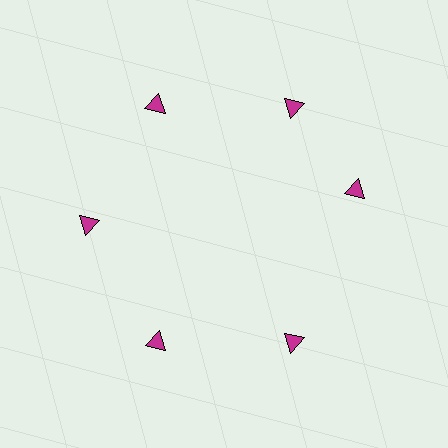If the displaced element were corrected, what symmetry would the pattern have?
It would have 6-fold rotational symmetry — the pattern would map onto itself every 60 degrees.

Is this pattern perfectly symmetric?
No. The 6 magenta triangles are arranged in a ring, but one element near the 3 o'clock position is rotated out of alignment along the ring, breaking the 6-fold rotational symmetry.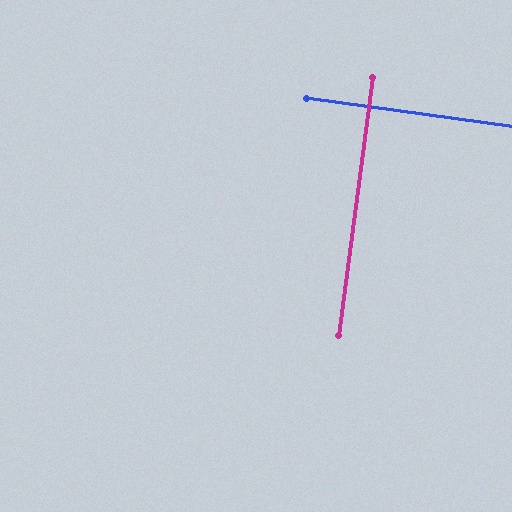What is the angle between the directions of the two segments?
Approximately 90 degrees.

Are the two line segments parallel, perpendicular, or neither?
Perpendicular — they meet at approximately 90°.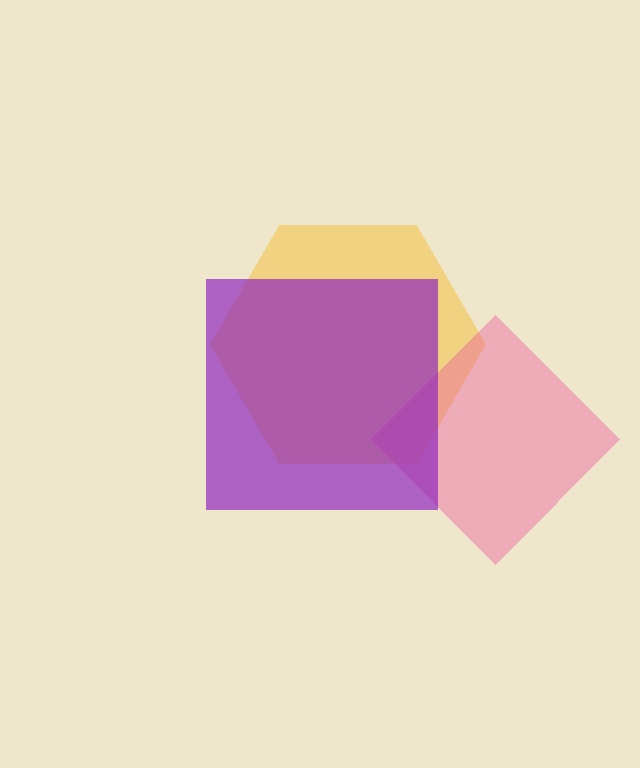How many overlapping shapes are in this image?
There are 3 overlapping shapes in the image.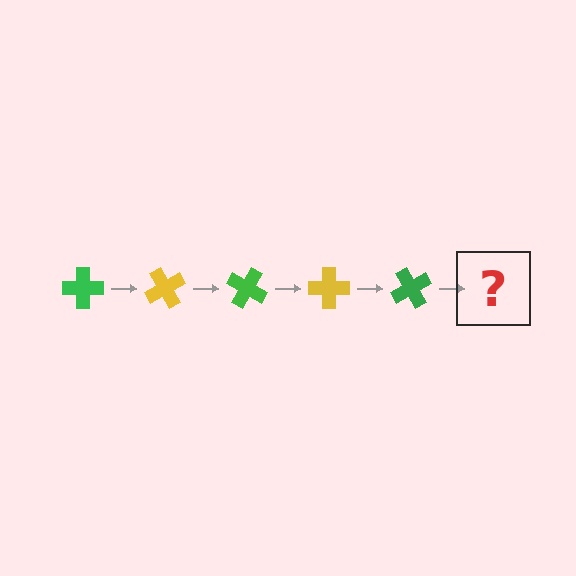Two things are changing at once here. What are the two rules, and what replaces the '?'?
The two rules are that it rotates 60 degrees each step and the color cycles through green and yellow. The '?' should be a yellow cross, rotated 300 degrees from the start.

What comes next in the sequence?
The next element should be a yellow cross, rotated 300 degrees from the start.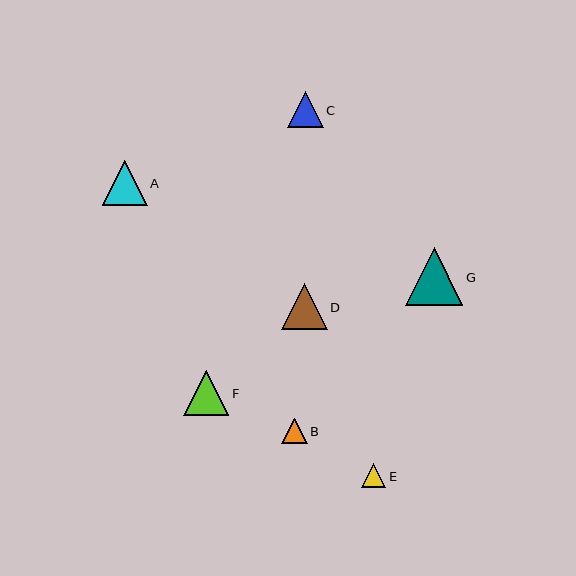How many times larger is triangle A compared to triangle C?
Triangle A is approximately 1.3 times the size of triangle C.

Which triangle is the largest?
Triangle G is the largest with a size of approximately 57 pixels.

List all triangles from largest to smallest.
From largest to smallest: G, D, A, F, C, B, E.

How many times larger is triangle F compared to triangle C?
Triangle F is approximately 1.3 times the size of triangle C.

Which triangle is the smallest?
Triangle E is the smallest with a size of approximately 25 pixels.